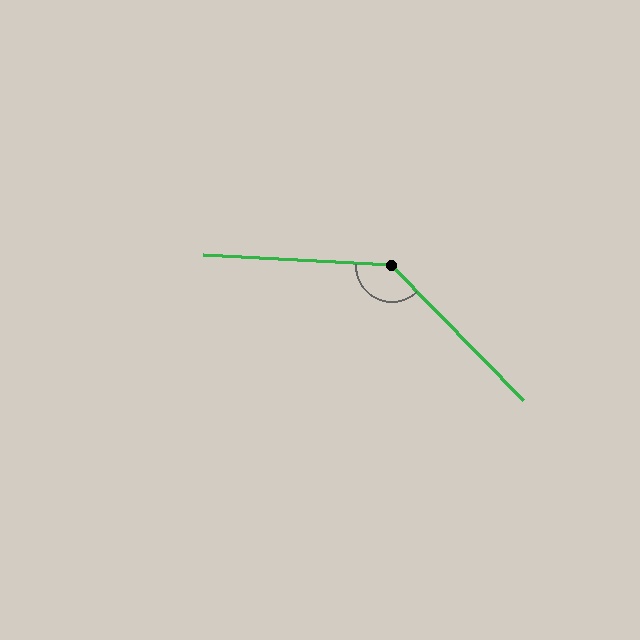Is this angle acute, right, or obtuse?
It is obtuse.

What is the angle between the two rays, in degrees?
Approximately 137 degrees.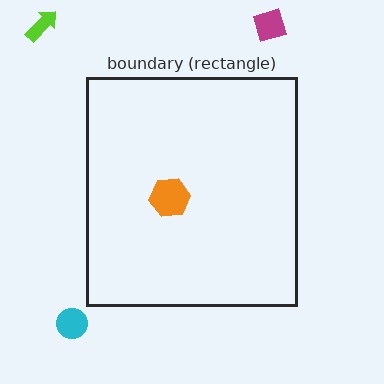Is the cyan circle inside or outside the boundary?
Outside.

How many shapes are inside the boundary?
1 inside, 3 outside.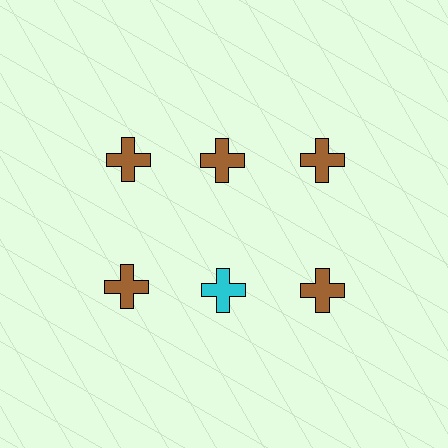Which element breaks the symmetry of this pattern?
The cyan cross in the second row, second from left column breaks the symmetry. All other shapes are brown crosses.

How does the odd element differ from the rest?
It has a different color: cyan instead of brown.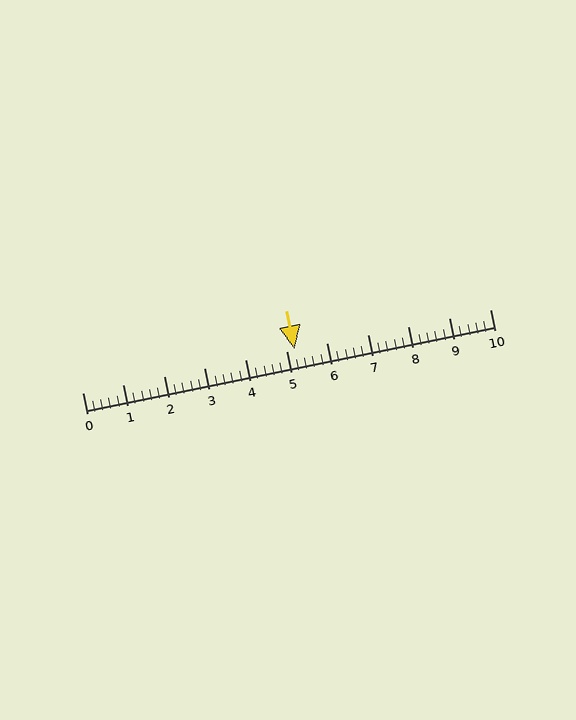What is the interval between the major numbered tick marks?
The major tick marks are spaced 1 units apart.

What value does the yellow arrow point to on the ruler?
The yellow arrow points to approximately 5.2.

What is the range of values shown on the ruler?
The ruler shows values from 0 to 10.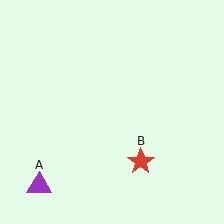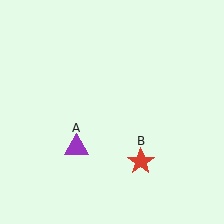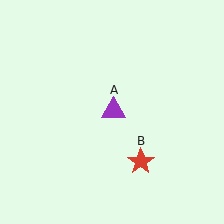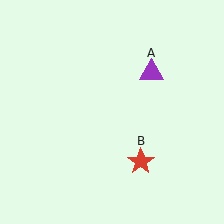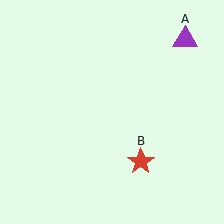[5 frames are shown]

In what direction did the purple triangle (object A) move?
The purple triangle (object A) moved up and to the right.